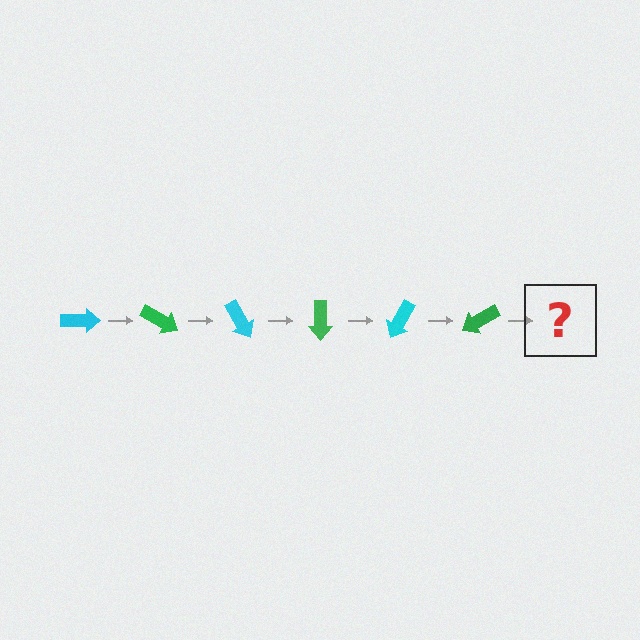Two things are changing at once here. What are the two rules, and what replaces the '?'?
The two rules are that it rotates 30 degrees each step and the color cycles through cyan and green. The '?' should be a cyan arrow, rotated 180 degrees from the start.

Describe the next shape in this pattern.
It should be a cyan arrow, rotated 180 degrees from the start.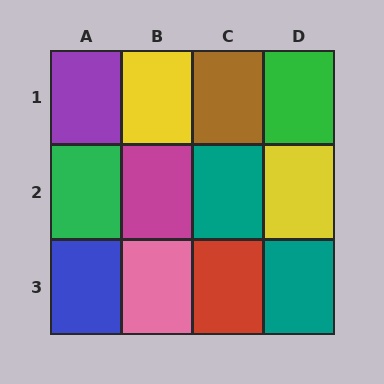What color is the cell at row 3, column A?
Blue.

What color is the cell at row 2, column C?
Teal.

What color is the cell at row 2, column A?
Green.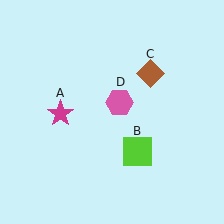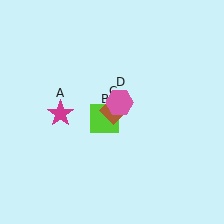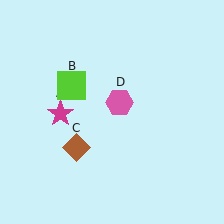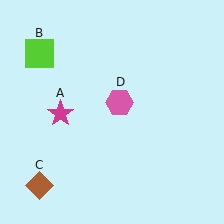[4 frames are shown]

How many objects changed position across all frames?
2 objects changed position: lime square (object B), brown diamond (object C).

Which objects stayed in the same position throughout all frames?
Magenta star (object A) and pink hexagon (object D) remained stationary.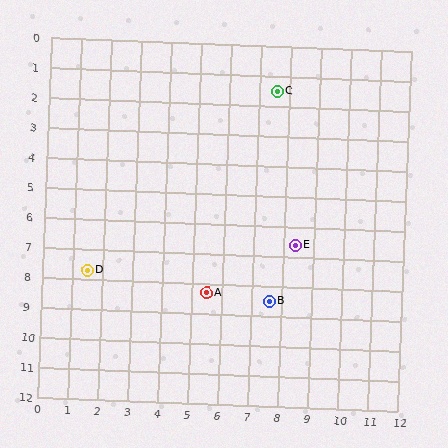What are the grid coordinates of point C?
Point C is at approximately (7.6, 1.5).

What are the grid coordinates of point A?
Point A is at approximately (5.5, 8.3).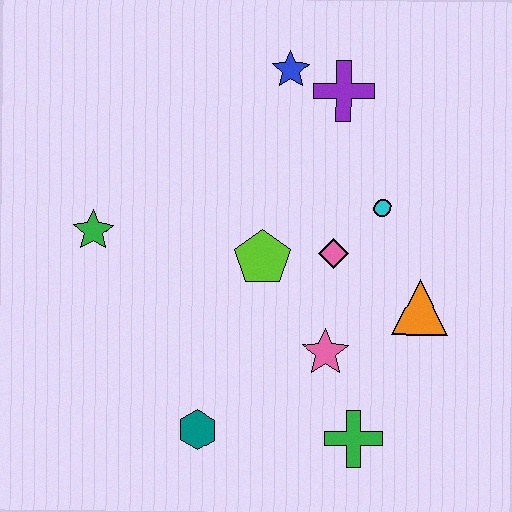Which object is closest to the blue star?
The purple cross is closest to the blue star.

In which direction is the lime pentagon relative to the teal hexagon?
The lime pentagon is above the teal hexagon.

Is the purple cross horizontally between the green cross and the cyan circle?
No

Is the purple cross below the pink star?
No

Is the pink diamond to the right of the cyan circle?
No